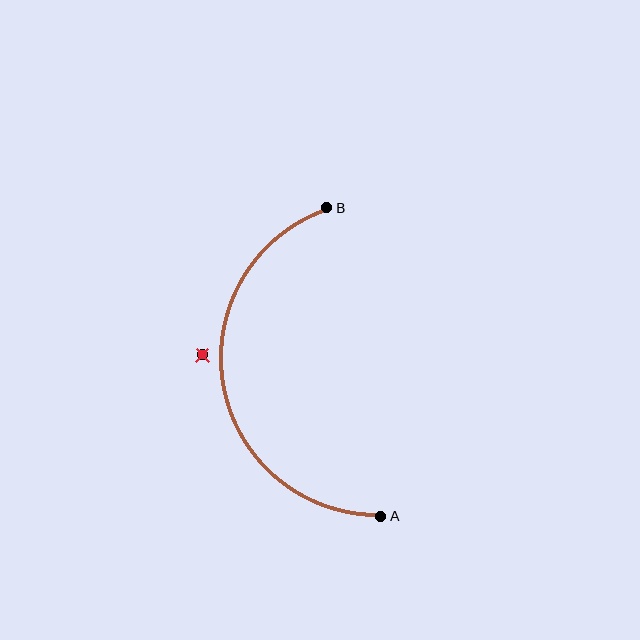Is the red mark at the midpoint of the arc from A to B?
No — the red mark does not lie on the arc at all. It sits slightly outside the curve.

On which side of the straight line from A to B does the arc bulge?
The arc bulges to the left of the straight line connecting A and B.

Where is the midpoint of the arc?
The arc midpoint is the point on the curve farthest from the straight line joining A and B. It sits to the left of that line.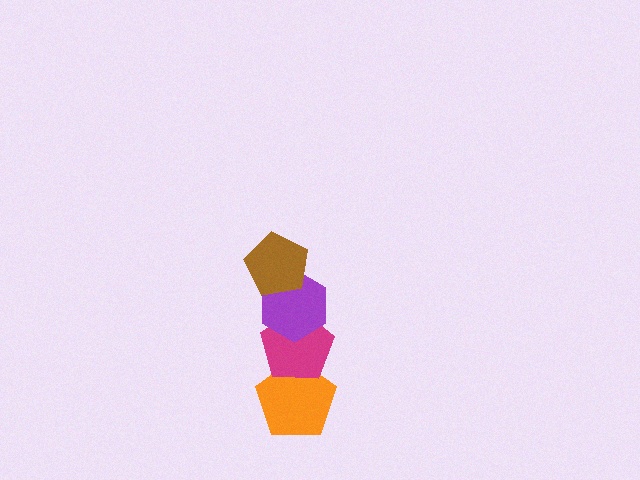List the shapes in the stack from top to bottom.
From top to bottom: the brown pentagon, the purple hexagon, the magenta pentagon, the orange pentagon.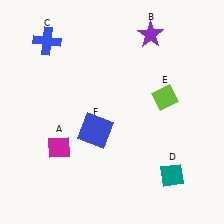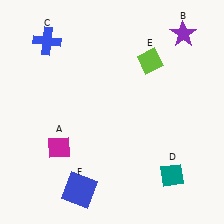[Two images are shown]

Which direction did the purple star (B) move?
The purple star (B) moved right.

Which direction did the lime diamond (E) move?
The lime diamond (E) moved up.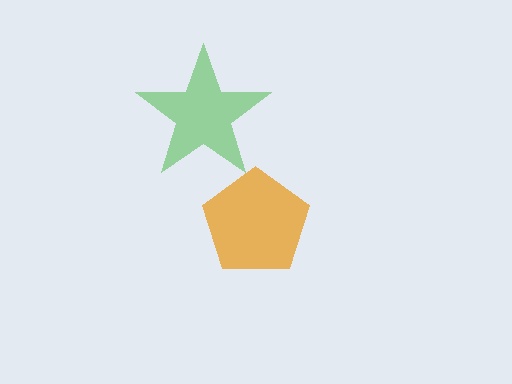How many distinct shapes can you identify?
There are 2 distinct shapes: a green star, an orange pentagon.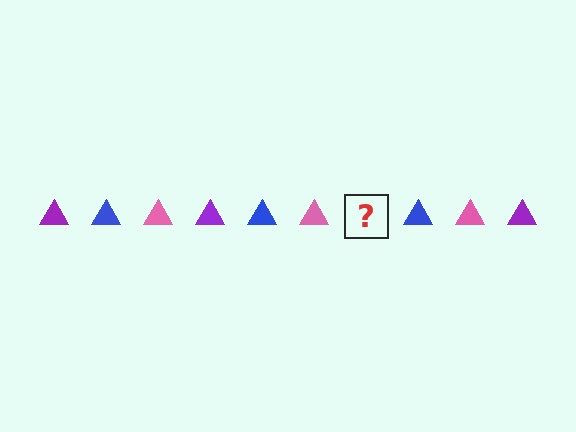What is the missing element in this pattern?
The missing element is a purple triangle.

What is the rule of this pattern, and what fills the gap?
The rule is that the pattern cycles through purple, blue, pink triangles. The gap should be filled with a purple triangle.